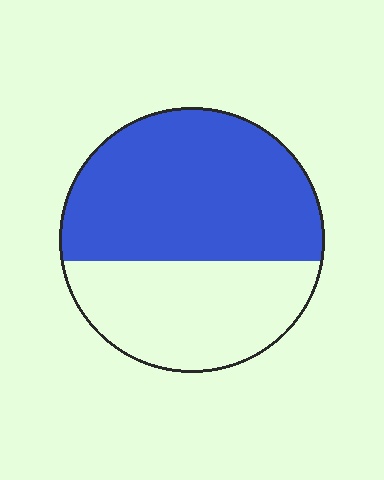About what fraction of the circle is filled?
About three fifths (3/5).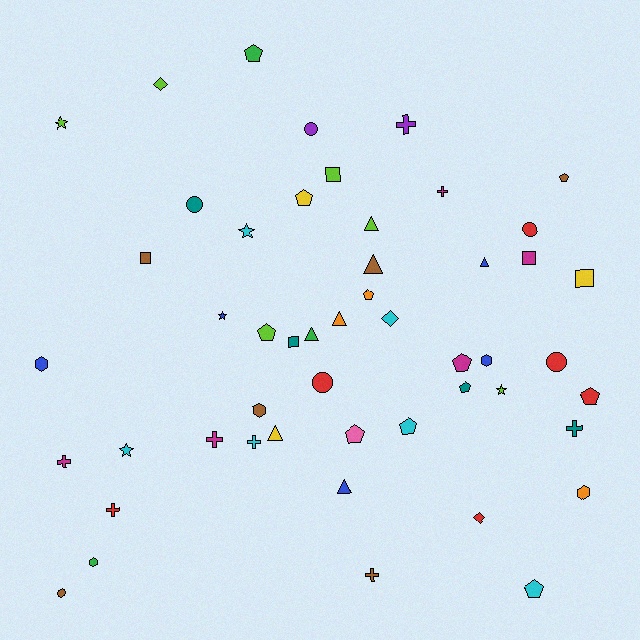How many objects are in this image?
There are 50 objects.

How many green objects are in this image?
There are 3 green objects.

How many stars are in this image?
There are 5 stars.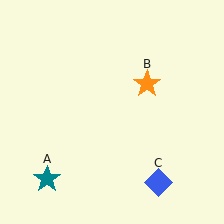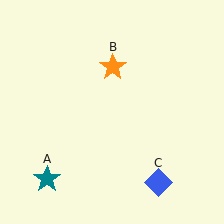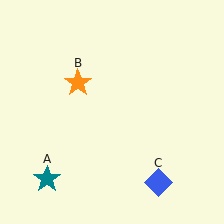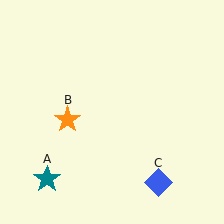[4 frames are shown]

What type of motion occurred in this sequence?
The orange star (object B) rotated counterclockwise around the center of the scene.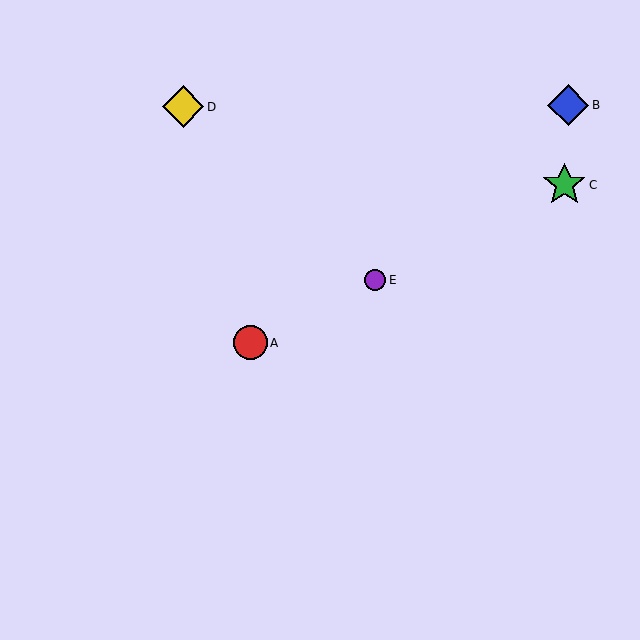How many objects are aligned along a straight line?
3 objects (A, C, E) are aligned along a straight line.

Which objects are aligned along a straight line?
Objects A, C, E are aligned along a straight line.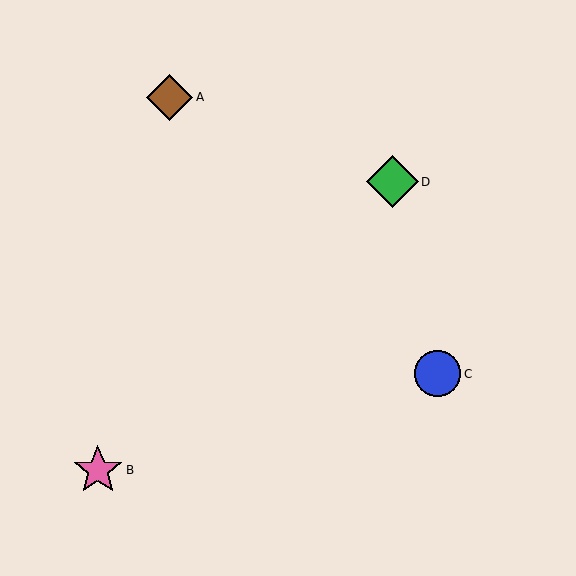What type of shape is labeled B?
Shape B is a pink star.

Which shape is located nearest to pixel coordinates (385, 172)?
The green diamond (labeled D) at (392, 182) is nearest to that location.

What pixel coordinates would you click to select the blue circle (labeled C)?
Click at (438, 374) to select the blue circle C.